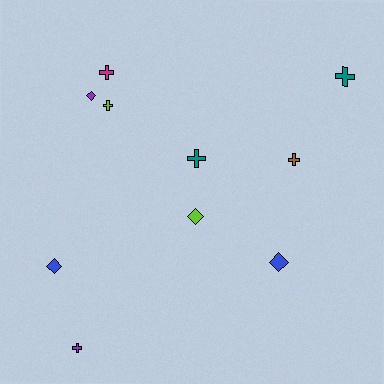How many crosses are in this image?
There are 6 crosses.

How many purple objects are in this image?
There are 2 purple objects.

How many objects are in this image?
There are 10 objects.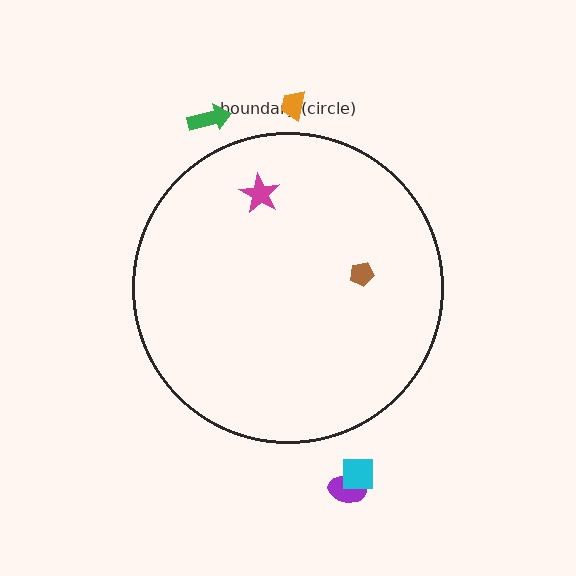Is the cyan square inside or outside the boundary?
Outside.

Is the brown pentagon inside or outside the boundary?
Inside.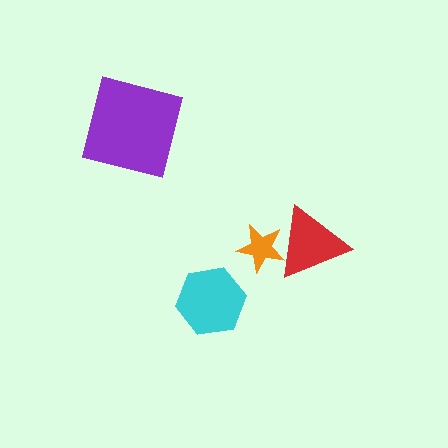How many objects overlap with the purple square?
0 objects overlap with the purple square.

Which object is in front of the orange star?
The red triangle is in front of the orange star.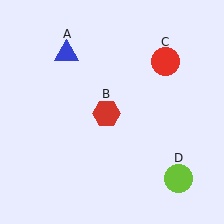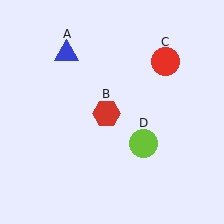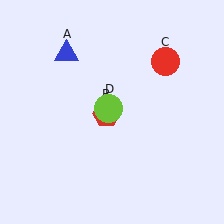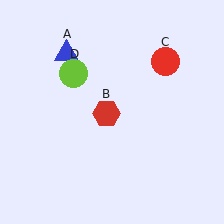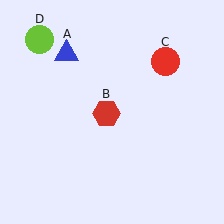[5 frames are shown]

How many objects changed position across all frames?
1 object changed position: lime circle (object D).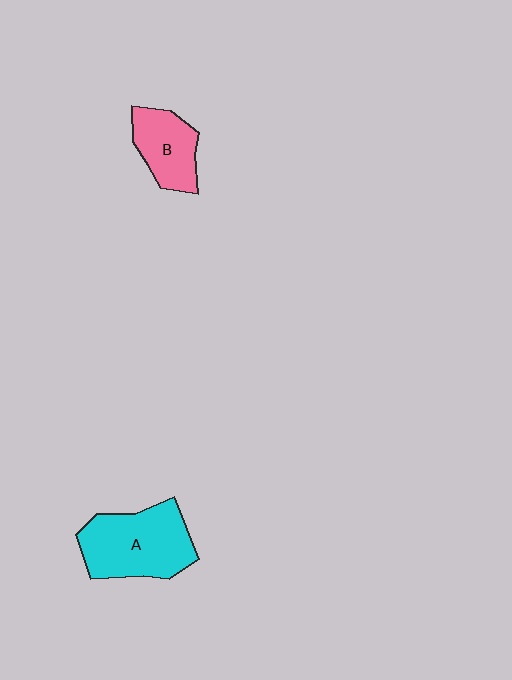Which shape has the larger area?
Shape A (cyan).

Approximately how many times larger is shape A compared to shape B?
Approximately 1.7 times.